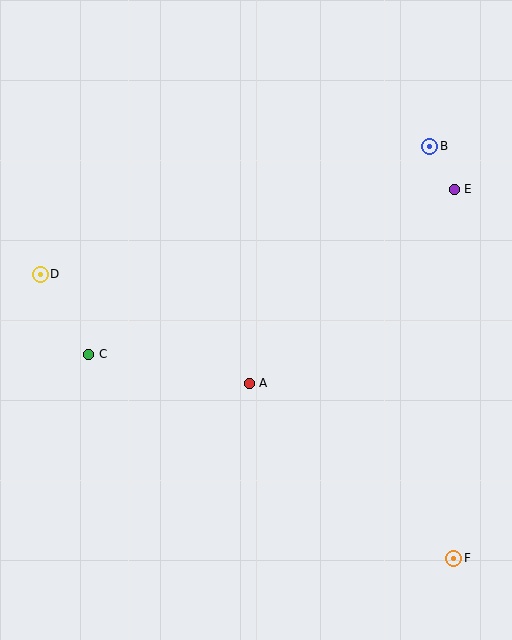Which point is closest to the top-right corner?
Point B is closest to the top-right corner.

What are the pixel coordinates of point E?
Point E is at (454, 189).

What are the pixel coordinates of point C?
Point C is at (89, 354).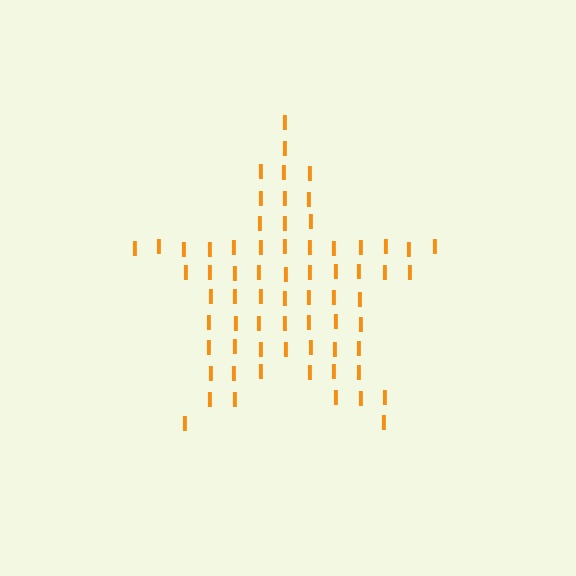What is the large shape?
The large shape is a star.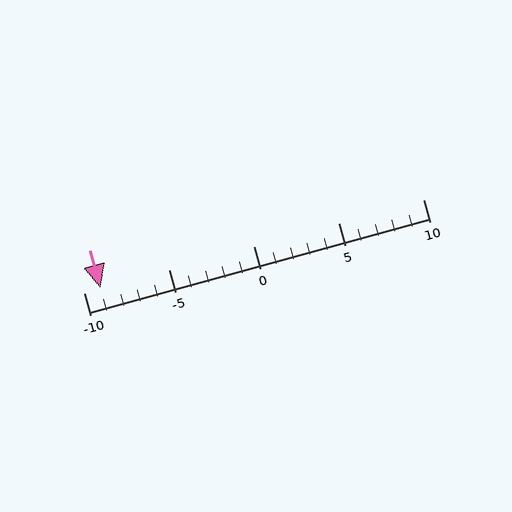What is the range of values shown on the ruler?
The ruler shows values from -10 to 10.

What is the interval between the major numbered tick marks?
The major tick marks are spaced 5 units apart.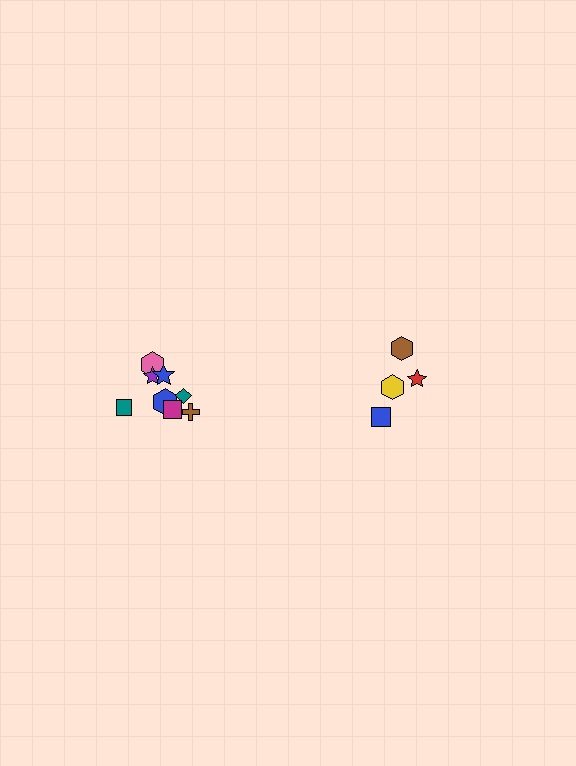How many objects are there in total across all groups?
There are 12 objects.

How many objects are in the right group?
There are 4 objects.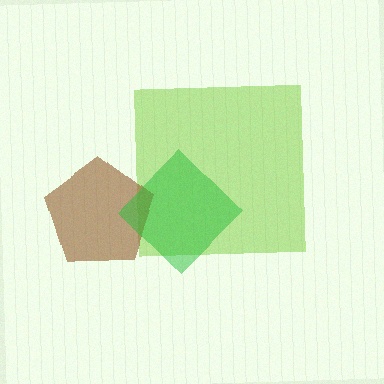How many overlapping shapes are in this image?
There are 3 overlapping shapes in the image.